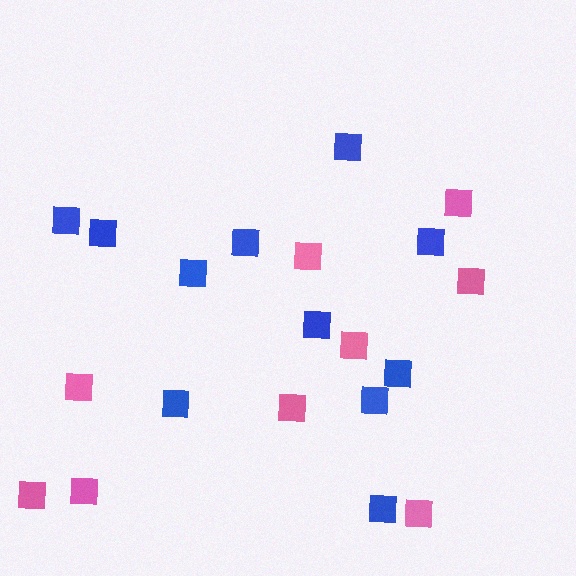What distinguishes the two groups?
There are 2 groups: one group of blue squares (11) and one group of pink squares (9).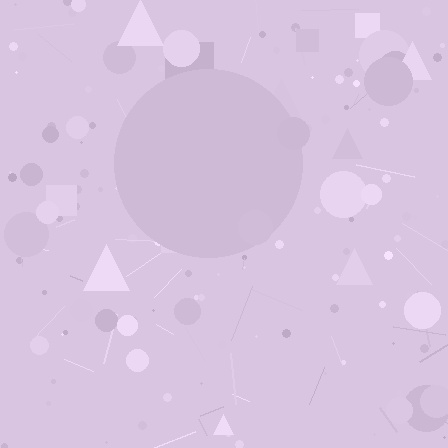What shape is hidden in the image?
A circle is hidden in the image.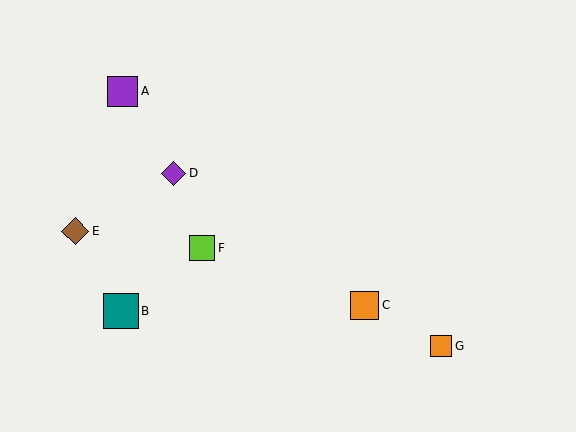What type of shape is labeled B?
Shape B is a teal square.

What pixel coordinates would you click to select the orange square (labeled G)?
Click at (441, 346) to select the orange square G.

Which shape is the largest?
The teal square (labeled B) is the largest.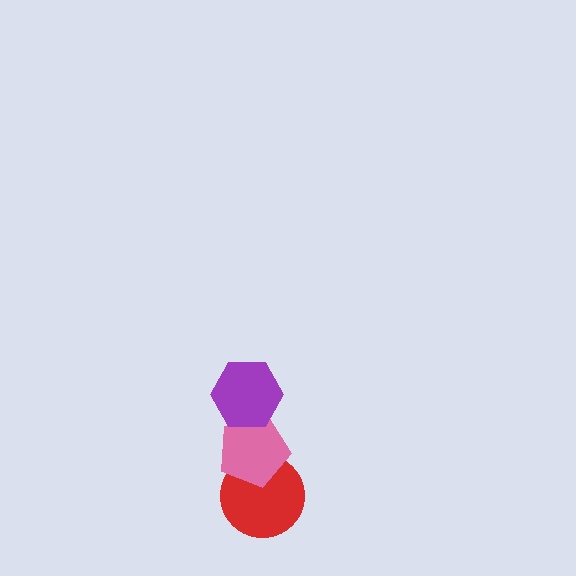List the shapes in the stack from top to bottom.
From top to bottom: the purple hexagon, the pink pentagon, the red circle.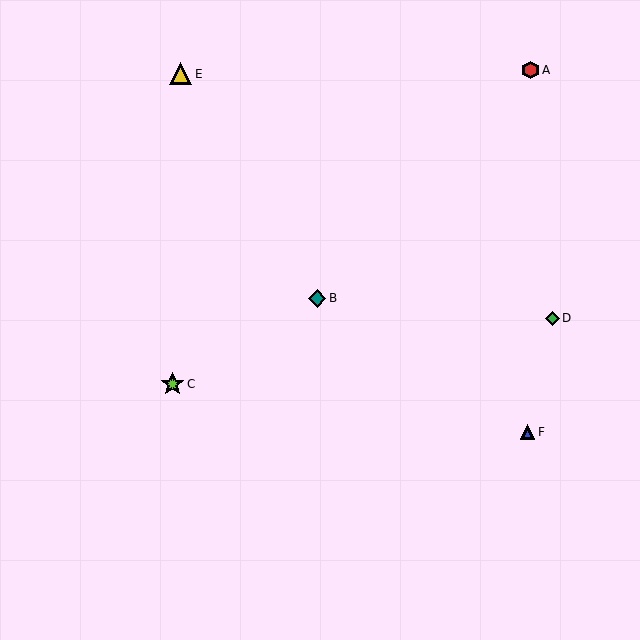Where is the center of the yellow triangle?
The center of the yellow triangle is at (181, 74).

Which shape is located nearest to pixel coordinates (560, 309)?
The green diamond (labeled D) at (553, 318) is nearest to that location.